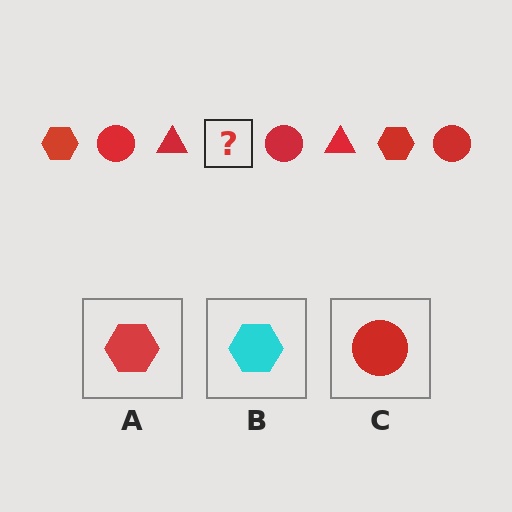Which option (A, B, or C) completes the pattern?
A.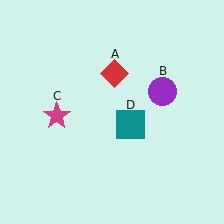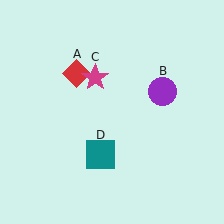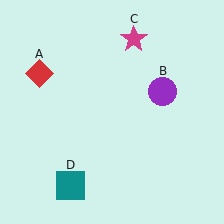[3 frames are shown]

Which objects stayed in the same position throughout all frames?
Purple circle (object B) remained stationary.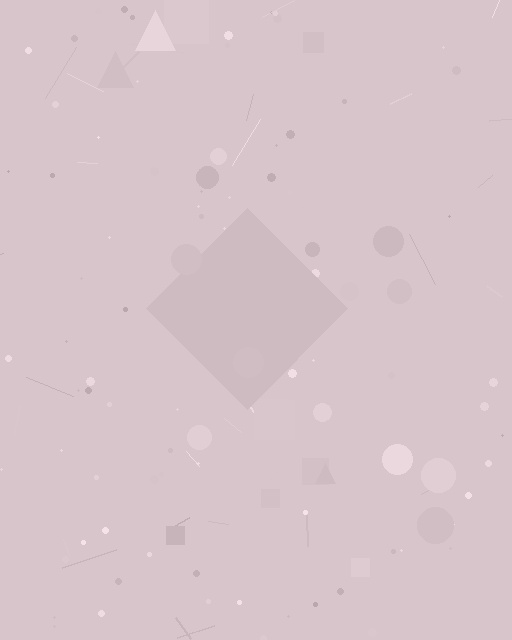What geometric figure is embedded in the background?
A diamond is embedded in the background.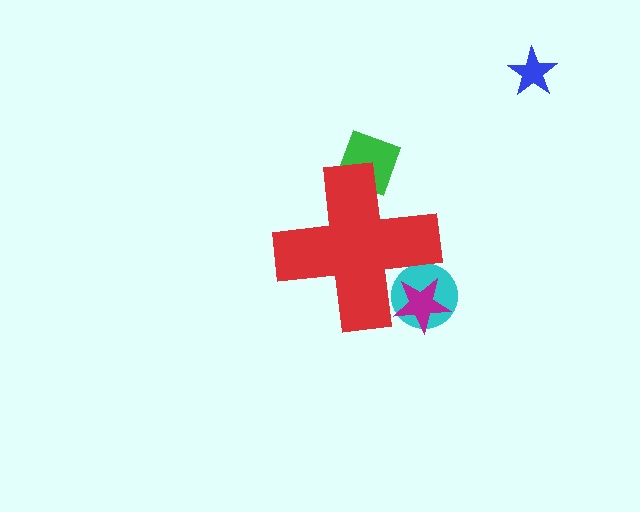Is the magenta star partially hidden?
Yes, the magenta star is partially hidden behind the red cross.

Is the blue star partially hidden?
No, the blue star is fully visible.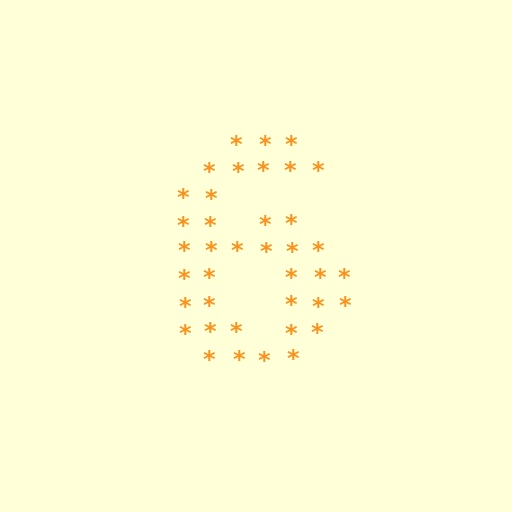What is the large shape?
The large shape is the digit 6.